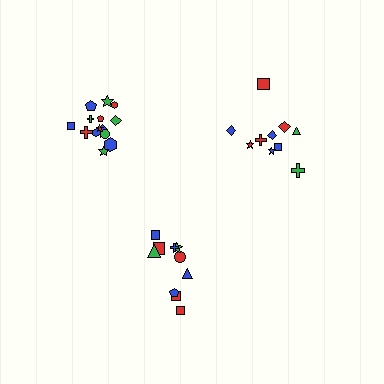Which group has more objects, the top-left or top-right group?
The top-left group.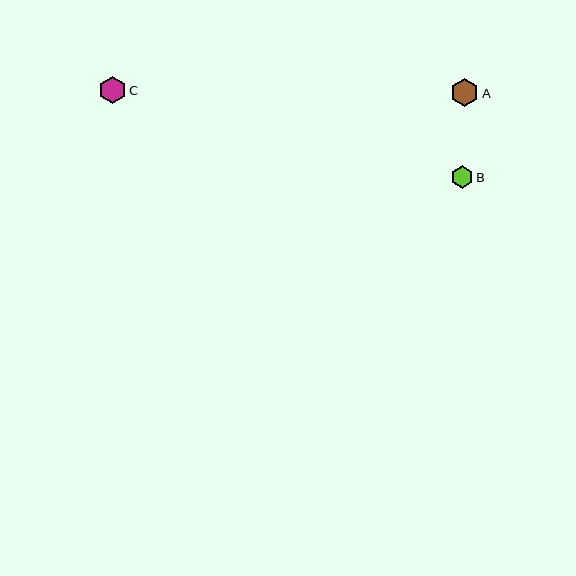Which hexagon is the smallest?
Hexagon B is the smallest with a size of approximately 23 pixels.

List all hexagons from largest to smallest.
From largest to smallest: A, C, B.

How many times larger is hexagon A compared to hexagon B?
Hexagon A is approximately 1.2 times the size of hexagon B.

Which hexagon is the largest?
Hexagon A is the largest with a size of approximately 28 pixels.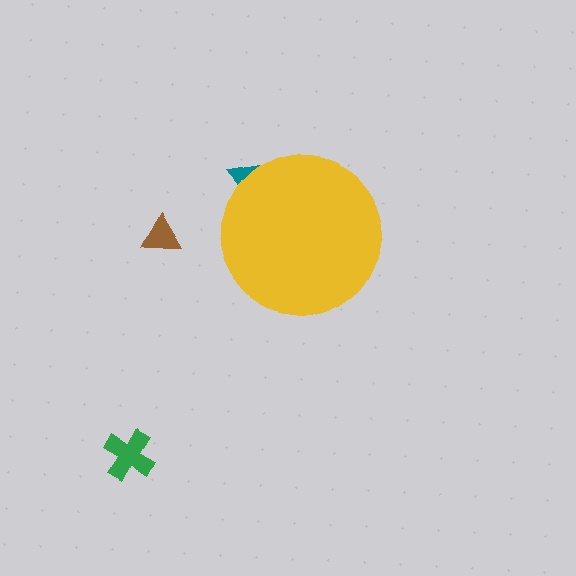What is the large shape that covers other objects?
A yellow circle.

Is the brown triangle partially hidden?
No, the brown triangle is fully visible.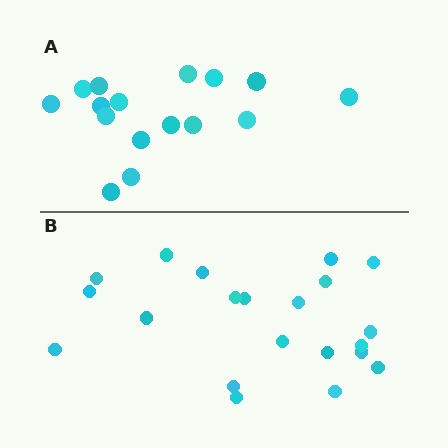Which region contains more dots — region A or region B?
Region B (the bottom region) has more dots.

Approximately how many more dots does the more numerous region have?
Region B has about 5 more dots than region A.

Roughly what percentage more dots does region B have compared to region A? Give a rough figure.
About 30% more.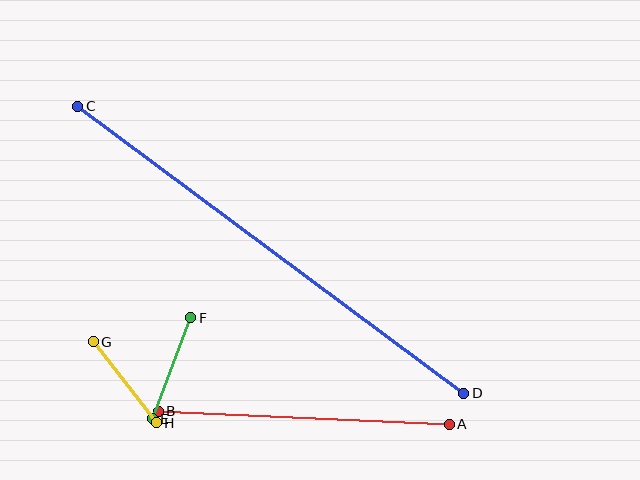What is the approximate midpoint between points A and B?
The midpoint is at approximately (304, 418) pixels.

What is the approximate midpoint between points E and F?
The midpoint is at approximately (171, 368) pixels.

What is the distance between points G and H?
The distance is approximately 102 pixels.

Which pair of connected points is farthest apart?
Points C and D are farthest apart.